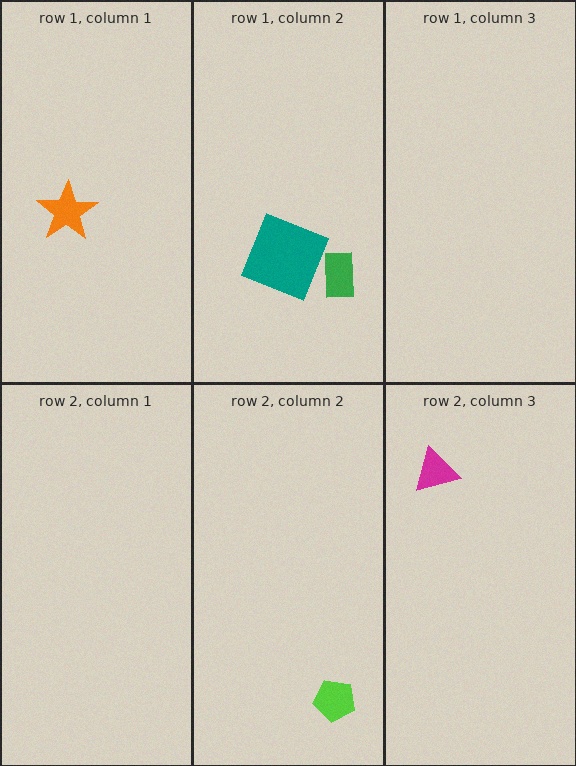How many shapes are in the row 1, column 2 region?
2.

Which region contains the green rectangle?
The row 1, column 2 region.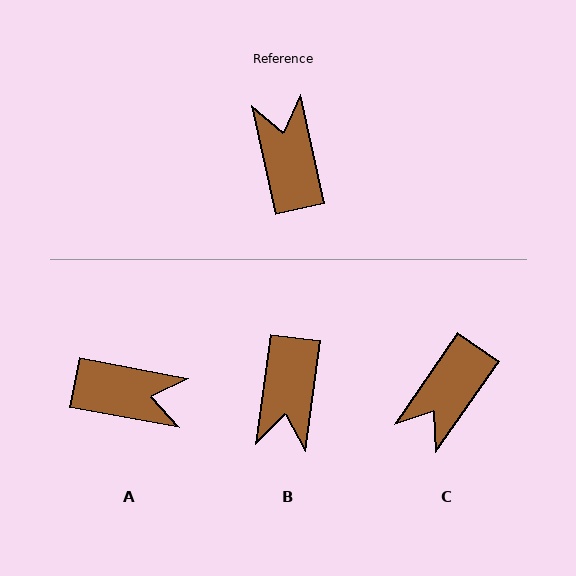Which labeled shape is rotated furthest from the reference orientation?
B, about 160 degrees away.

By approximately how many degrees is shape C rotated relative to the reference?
Approximately 133 degrees counter-clockwise.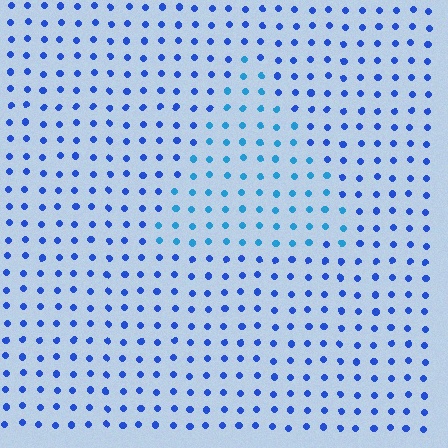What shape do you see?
I see a triangle.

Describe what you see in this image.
The image is filled with small blue elements in a uniform arrangement. A triangle-shaped region is visible where the elements are tinted to a slightly different hue, forming a subtle color boundary.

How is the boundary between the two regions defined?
The boundary is defined purely by a slight shift in hue (about 26 degrees). Spacing, size, and orientation are identical on both sides.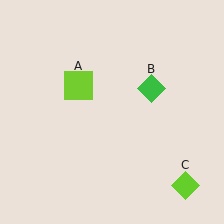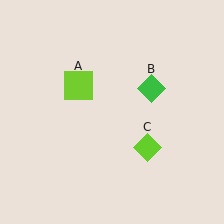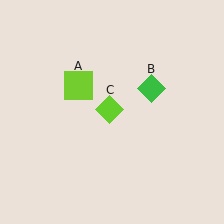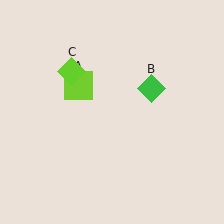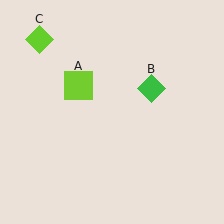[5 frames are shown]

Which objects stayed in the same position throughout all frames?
Lime square (object A) and green diamond (object B) remained stationary.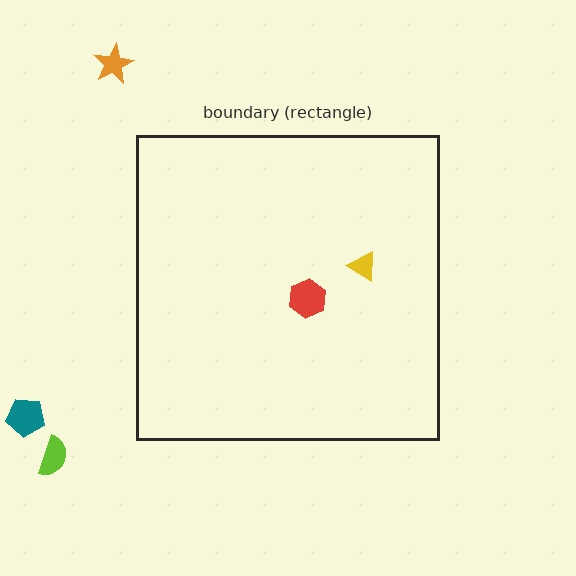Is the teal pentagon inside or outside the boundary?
Outside.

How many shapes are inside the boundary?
2 inside, 3 outside.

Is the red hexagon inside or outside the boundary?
Inside.